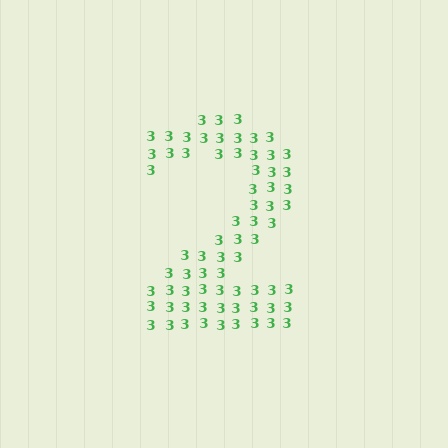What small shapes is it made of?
It is made of small digit 3's.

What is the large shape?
The large shape is the digit 2.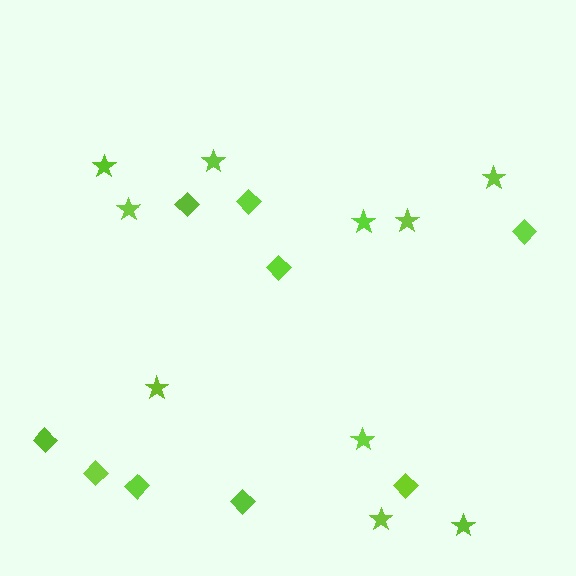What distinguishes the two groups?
There are 2 groups: one group of diamonds (9) and one group of stars (10).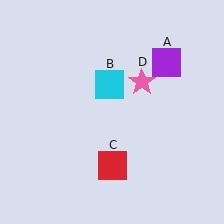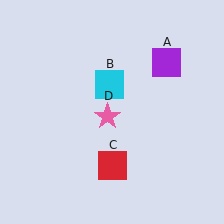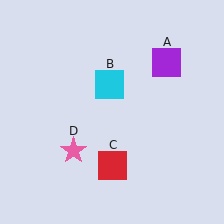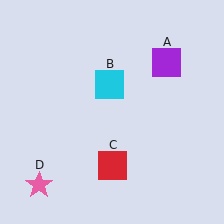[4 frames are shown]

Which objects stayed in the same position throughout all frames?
Purple square (object A) and cyan square (object B) and red square (object C) remained stationary.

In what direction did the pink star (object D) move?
The pink star (object D) moved down and to the left.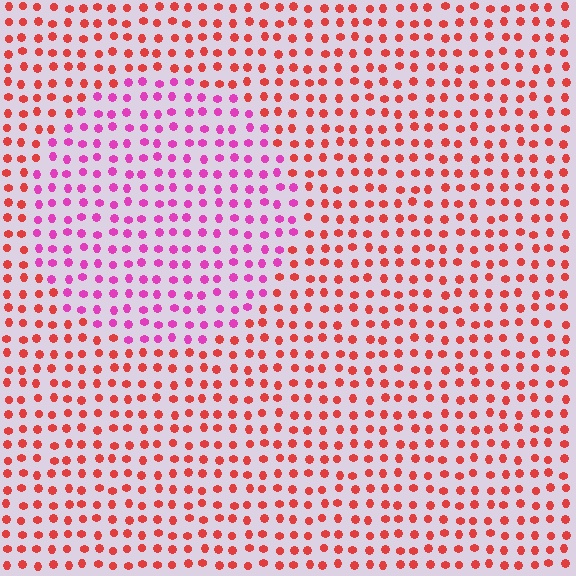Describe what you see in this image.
The image is filled with small red elements in a uniform arrangement. A circle-shaped region is visible where the elements are tinted to a slightly different hue, forming a subtle color boundary.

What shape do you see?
I see a circle.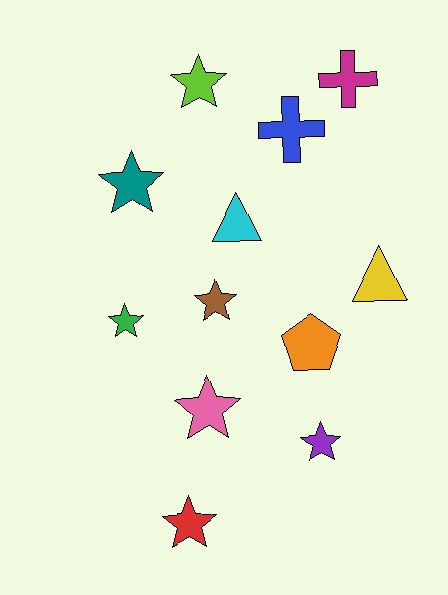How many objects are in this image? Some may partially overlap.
There are 12 objects.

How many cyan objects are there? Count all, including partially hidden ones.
There is 1 cyan object.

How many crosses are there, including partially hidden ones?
There are 2 crosses.